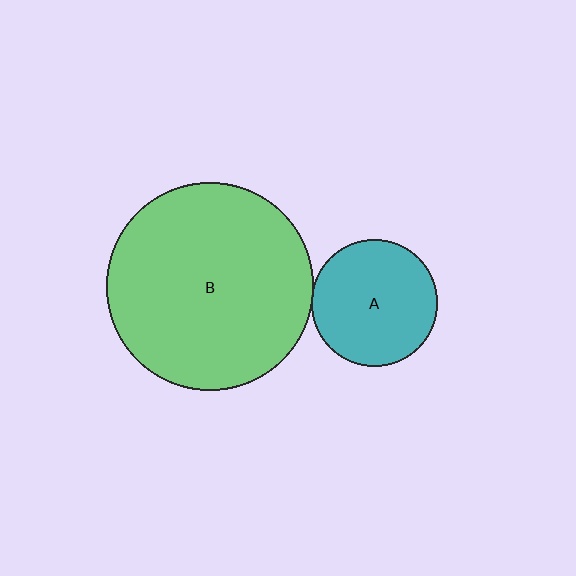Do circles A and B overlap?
Yes.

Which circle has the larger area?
Circle B (green).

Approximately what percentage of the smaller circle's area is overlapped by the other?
Approximately 5%.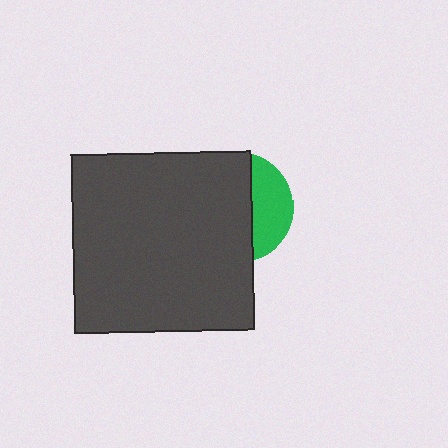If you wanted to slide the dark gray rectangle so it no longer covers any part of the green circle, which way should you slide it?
Slide it left — that is the most direct way to separate the two shapes.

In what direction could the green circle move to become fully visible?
The green circle could move right. That would shift it out from behind the dark gray rectangle entirely.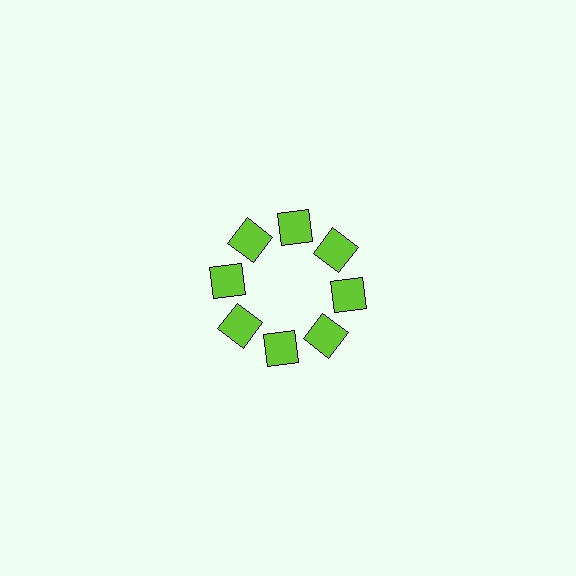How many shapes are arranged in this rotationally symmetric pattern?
There are 8 shapes, arranged in 8 groups of 1.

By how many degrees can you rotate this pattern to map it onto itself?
The pattern maps onto itself every 45 degrees of rotation.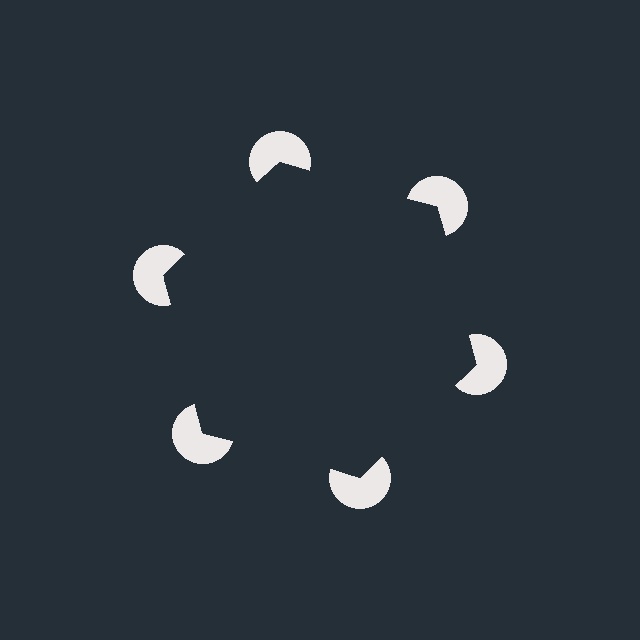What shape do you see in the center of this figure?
An illusory hexagon — its edges are inferred from the aligned wedge cuts in the pac-man discs, not physically drawn.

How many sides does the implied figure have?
6 sides.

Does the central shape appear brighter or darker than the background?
It typically appears slightly darker than the background, even though no actual brightness change is drawn.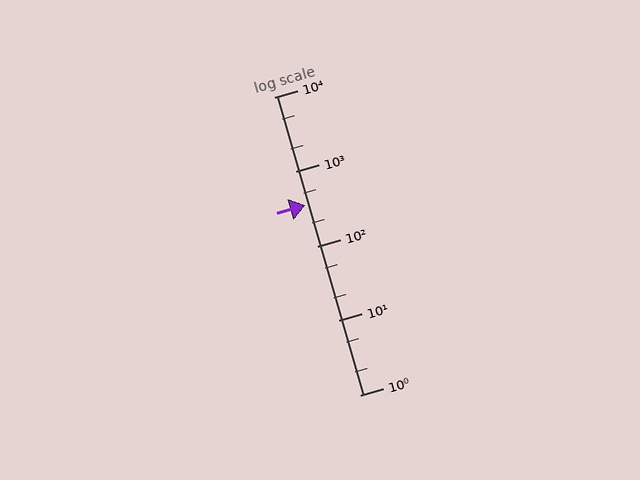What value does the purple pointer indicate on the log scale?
The pointer indicates approximately 350.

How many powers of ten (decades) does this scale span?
The scale spans 4 decades, from 1 to 10000.